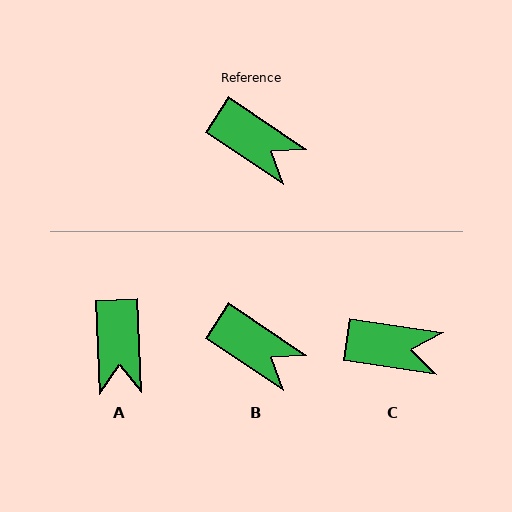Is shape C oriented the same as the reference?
No, it is off by about 25 degrees.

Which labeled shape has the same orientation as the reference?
B.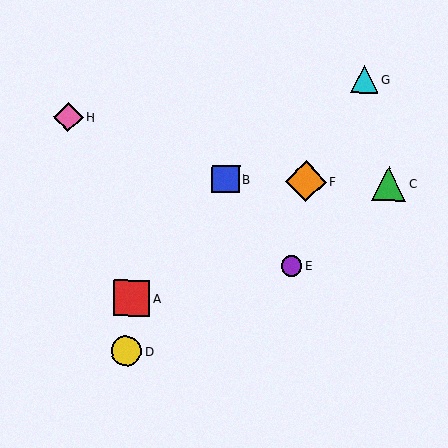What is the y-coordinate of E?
Object E is at y≈266.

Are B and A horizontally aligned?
No, B is at y≈179 and A is at y≈299.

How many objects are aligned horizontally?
3 objects (B, C, F) are aligned horizontally.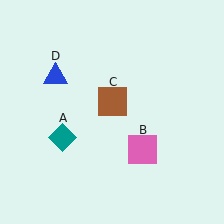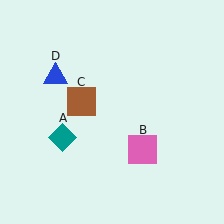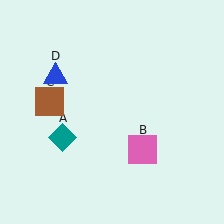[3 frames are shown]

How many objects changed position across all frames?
1 object changed position: brown square (object C).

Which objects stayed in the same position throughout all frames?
Teal diamond (object A) and pink square (object B) and blue triangle (object D) remained stationary.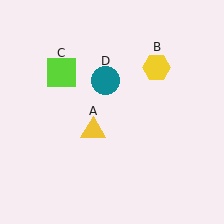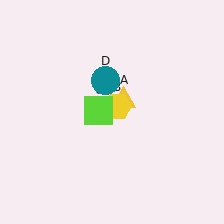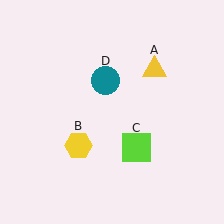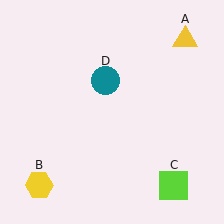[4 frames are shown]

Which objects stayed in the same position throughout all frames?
Teal circle (object D) remained stationary.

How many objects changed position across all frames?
3 objects changed position: yellow triangle (object A), yellow hexagon (object B), lime square (object C).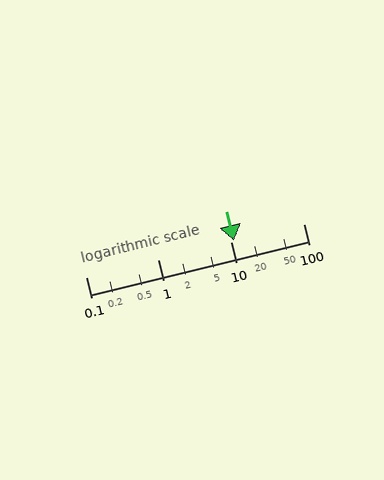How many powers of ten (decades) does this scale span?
The scale spans 3 decades, from 0.1 to 100.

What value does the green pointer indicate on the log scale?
The pointer indicates approximately 11.